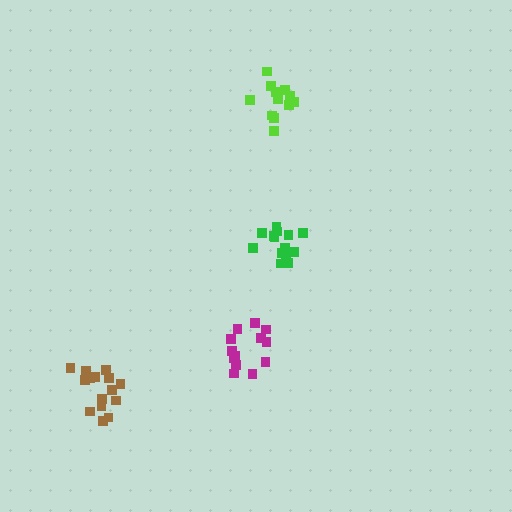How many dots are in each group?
Group 1: 14 dots, Group 2: 12 dots, Group 3: 15 dots, Group 4: 14 dots (55 total).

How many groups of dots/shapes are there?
There are 4 groups.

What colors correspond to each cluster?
The clusters are colored: green, lime, brown, magenta.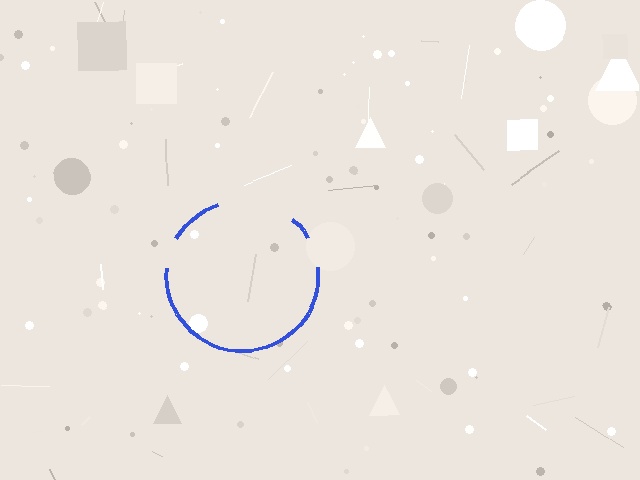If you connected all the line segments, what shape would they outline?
They would outline a circle.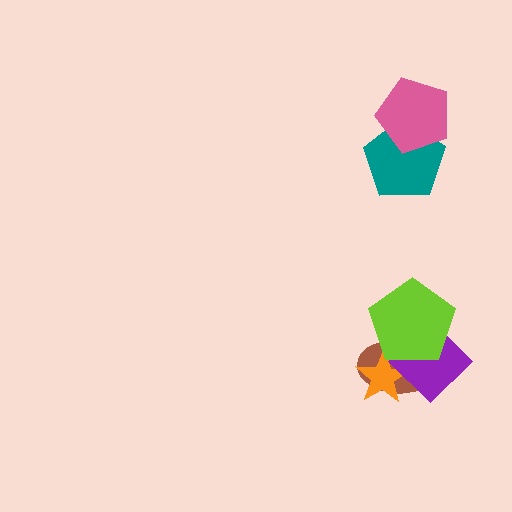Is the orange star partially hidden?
Yes, it is partially covered by another shape.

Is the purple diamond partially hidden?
Yes, it is partially covered by another shape.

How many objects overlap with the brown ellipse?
3 objects overlap with the brown ellipse.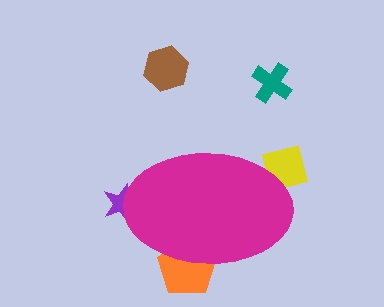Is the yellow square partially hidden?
Yes, the yellow square is partially hidden behind the magenta ellipse.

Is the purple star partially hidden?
Yes, the purple star is partially hidden behind the magenta ellipse.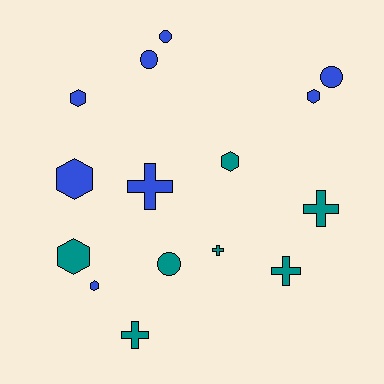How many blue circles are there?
There are 3 blue circles.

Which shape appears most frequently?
Hexagon, with 6 objects.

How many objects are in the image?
There are 15 objects.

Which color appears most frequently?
Blue, with 8 objects.